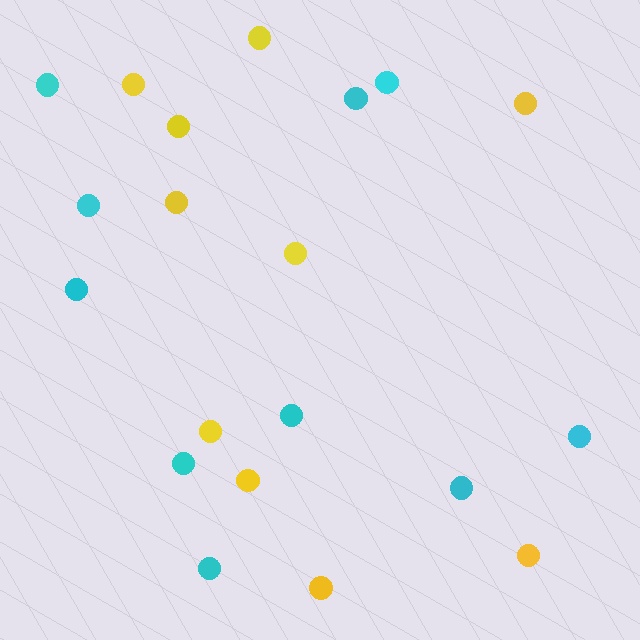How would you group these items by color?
There are 2 groups: one group of yellow circles (10) and one group of cyan circles (10).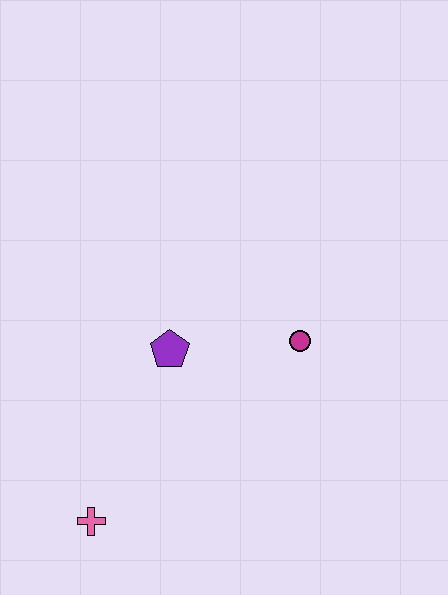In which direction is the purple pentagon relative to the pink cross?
The purple pentagon is above the pink cross.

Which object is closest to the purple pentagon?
The magenta circle is closest to the purple pentagon.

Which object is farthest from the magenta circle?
The pink cross is farthest from the magenta circle.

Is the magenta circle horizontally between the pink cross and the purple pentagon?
No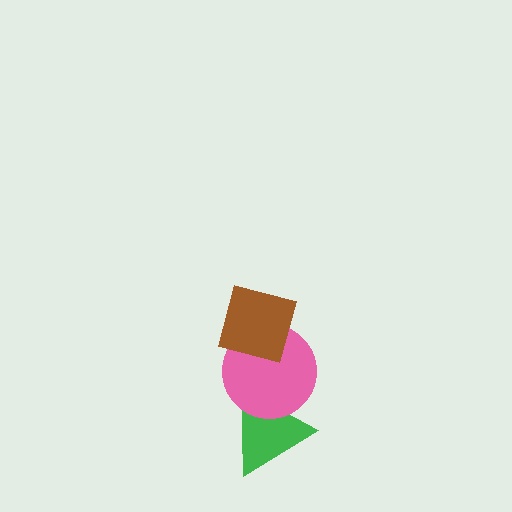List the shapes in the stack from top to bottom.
From top to bottom: the brown square, the pink circle, the green triangle.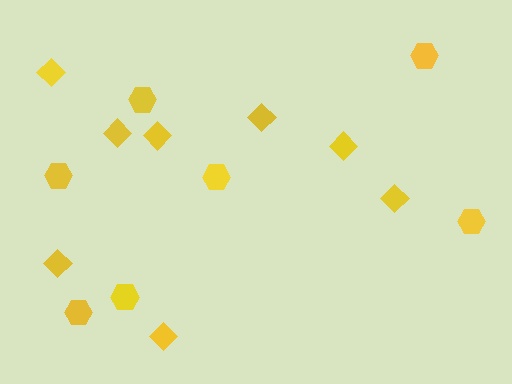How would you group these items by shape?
There are 2 groups: one group of hexagons (7) and one group of diamonds (8).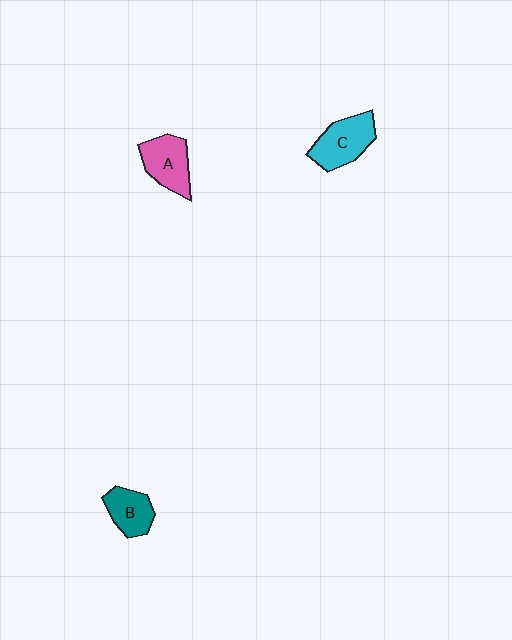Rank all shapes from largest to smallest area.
From largest to smallest: C (cyan), A (pink), B (teal).